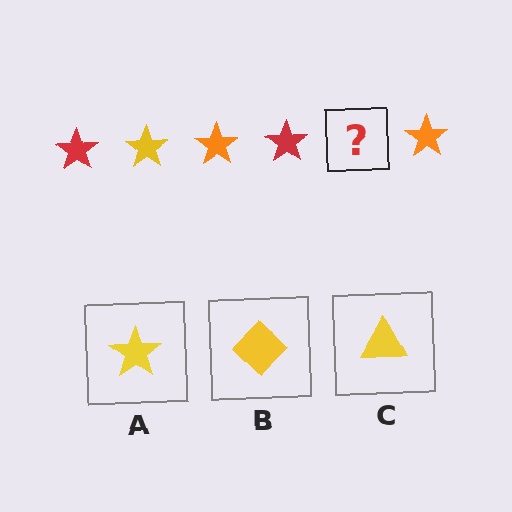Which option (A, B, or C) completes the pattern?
A.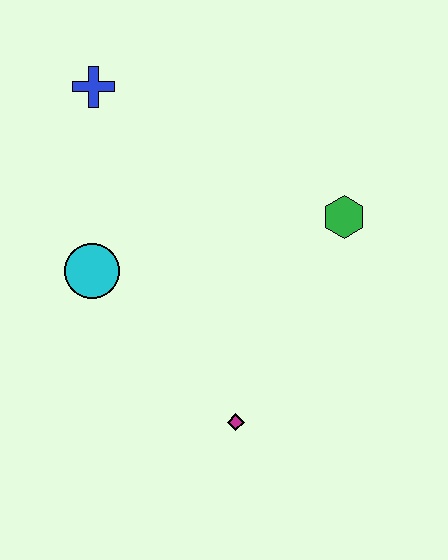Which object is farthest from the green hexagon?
The blue cross is farthest from the green hexagon.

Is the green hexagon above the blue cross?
No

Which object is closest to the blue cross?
The cyan circle is closest to the blue cross.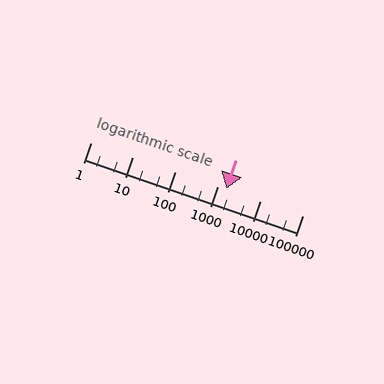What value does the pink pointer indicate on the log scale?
The pointer indicates approximately 1600.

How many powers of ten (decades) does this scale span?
The scale spans 5 decades, from 1 to 100000.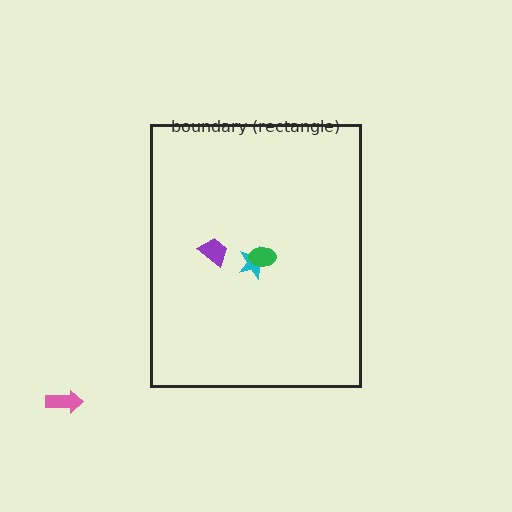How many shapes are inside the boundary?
3 inside, 1 outside.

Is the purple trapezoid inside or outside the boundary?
Inside.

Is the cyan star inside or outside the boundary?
Inside.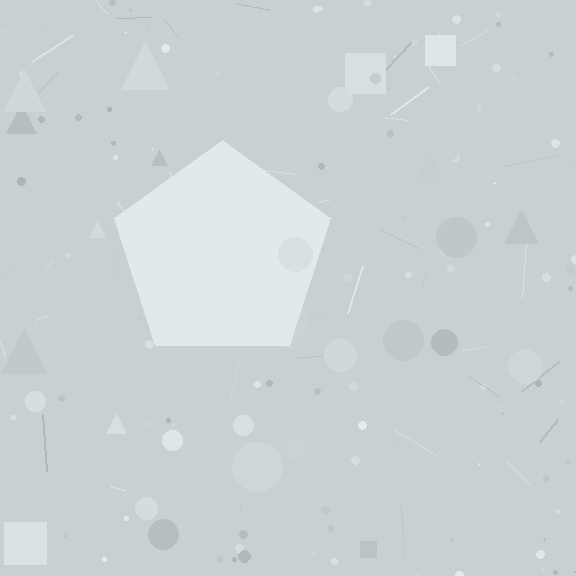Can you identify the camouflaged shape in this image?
The camouflaged shape is a pentagon.